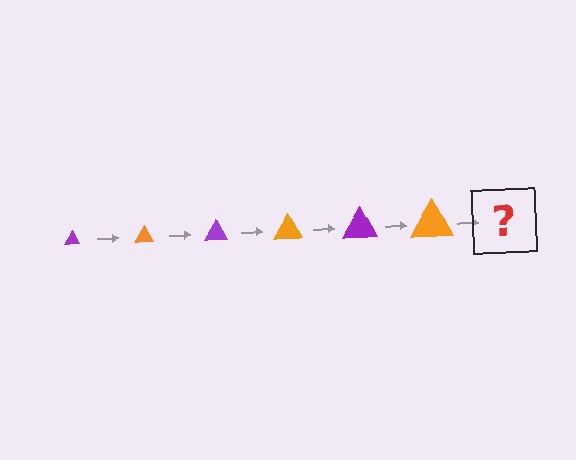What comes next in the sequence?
The next element should be a purple triangle, larger than the previous one.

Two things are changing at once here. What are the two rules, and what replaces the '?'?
The two rules are that the triangle grows larger each step and the color cycles through purple and orange. The '?' should be a purple triangle, larger than the previous one.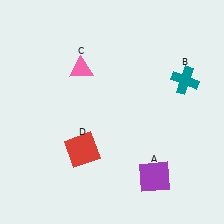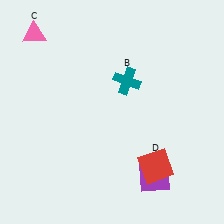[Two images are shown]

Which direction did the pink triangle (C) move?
The pink triangle (C) moved left.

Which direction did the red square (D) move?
The red square (D) moved right.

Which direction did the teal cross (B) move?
The teal cross (B) moved left.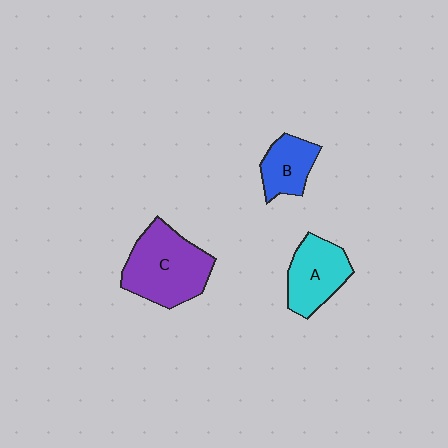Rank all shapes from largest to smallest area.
From largest to smallest: C (purple), A (cyan), B (blue).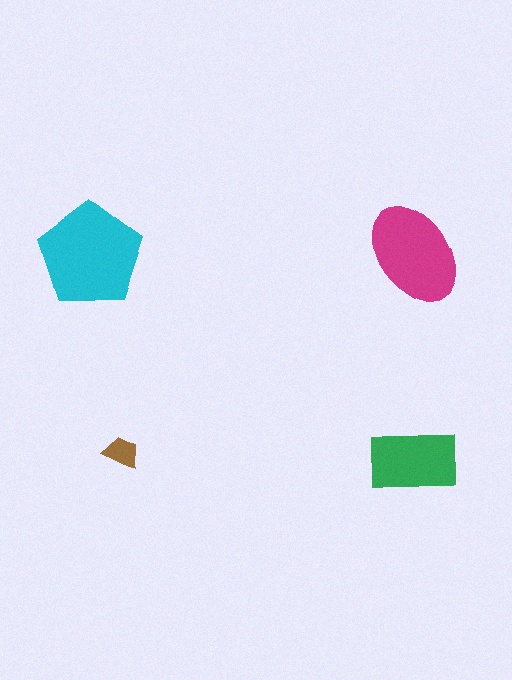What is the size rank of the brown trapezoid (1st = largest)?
4th.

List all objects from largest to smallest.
The cyan pentagon, the magenta ellipse, the green rectangle, the brown trapezoid.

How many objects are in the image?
There are 4 objects in the image.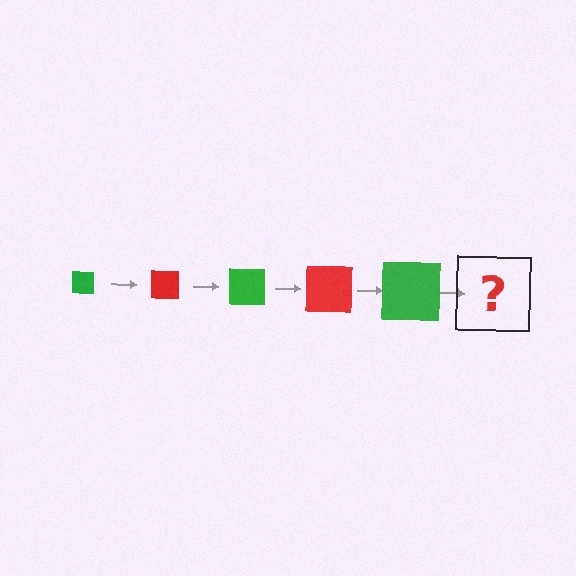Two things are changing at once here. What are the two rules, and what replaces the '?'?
The two rules are that the square grows larger each step and the color cycles through green and red. The '?' should be a red square, larger than the previous one.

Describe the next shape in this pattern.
It should be a red square, larger than the previous one.